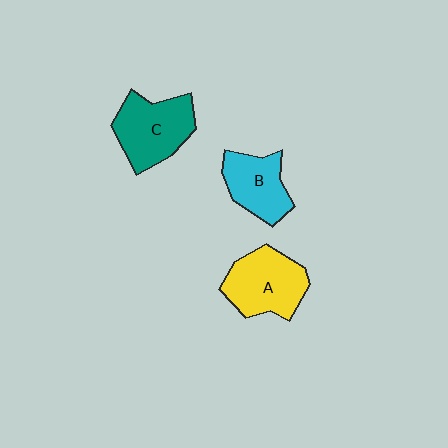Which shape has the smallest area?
Shape B (cyan).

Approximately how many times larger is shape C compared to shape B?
Approximately 1.3 times.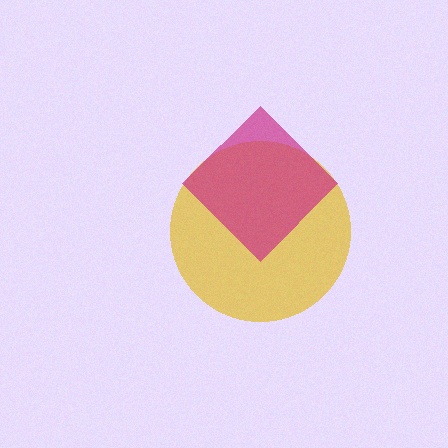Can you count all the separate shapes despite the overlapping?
Yes, there are 2 separate shapes.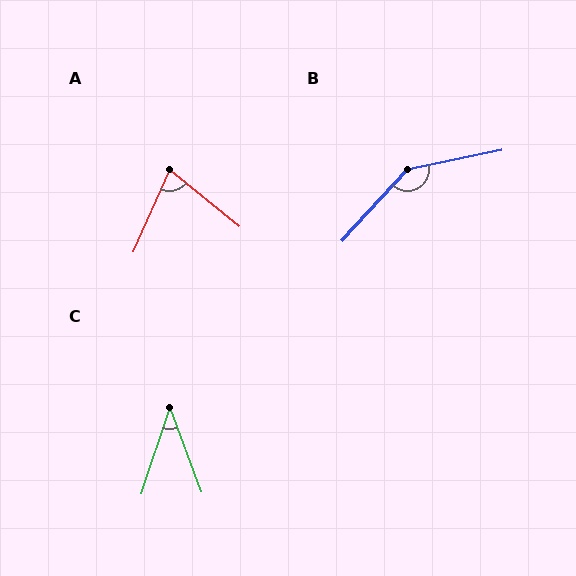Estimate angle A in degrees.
Approximately 75 degrees.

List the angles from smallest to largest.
C (39°), A (75°), B (144°).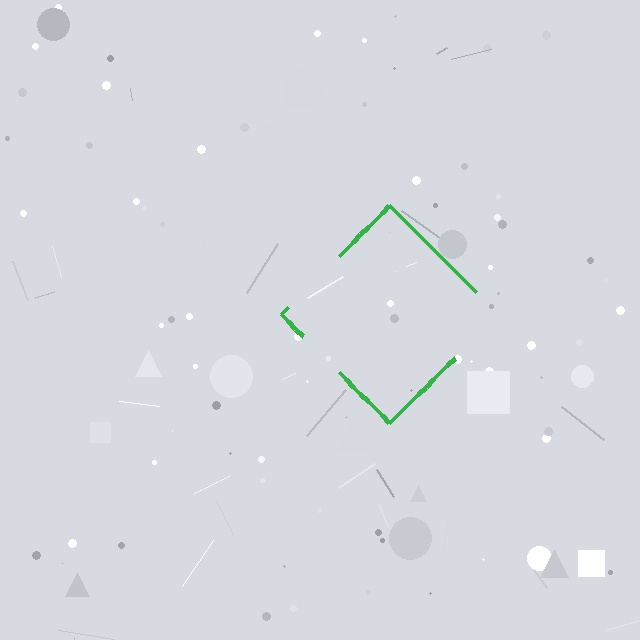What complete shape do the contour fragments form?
The contour fragments form a diamond.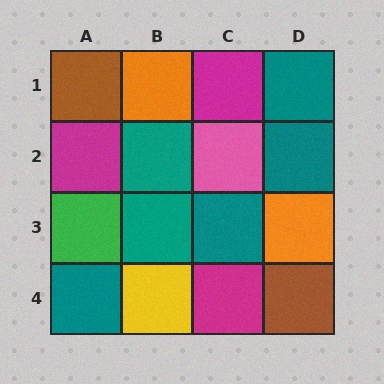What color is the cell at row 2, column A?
Magenta.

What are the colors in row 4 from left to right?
Teal, yellow, magenta, brown.